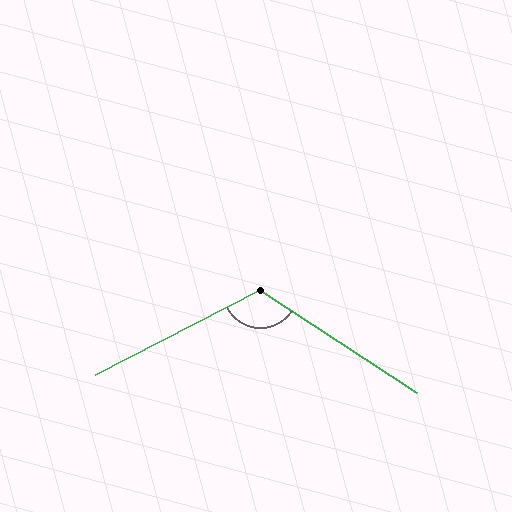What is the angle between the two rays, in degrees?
Approximately 120 degrees.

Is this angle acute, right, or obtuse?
It is obtuse.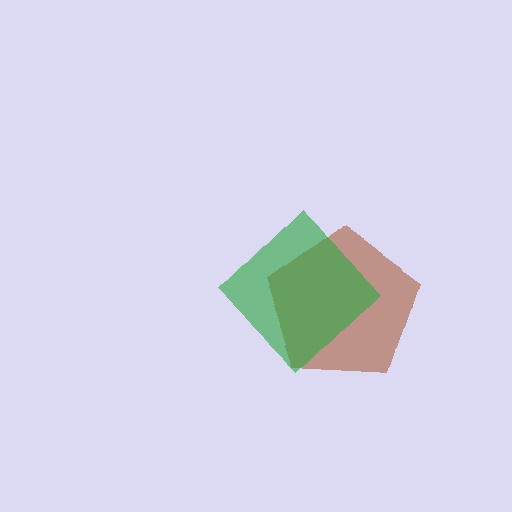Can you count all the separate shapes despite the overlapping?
Yes, there are 2 separate shapes.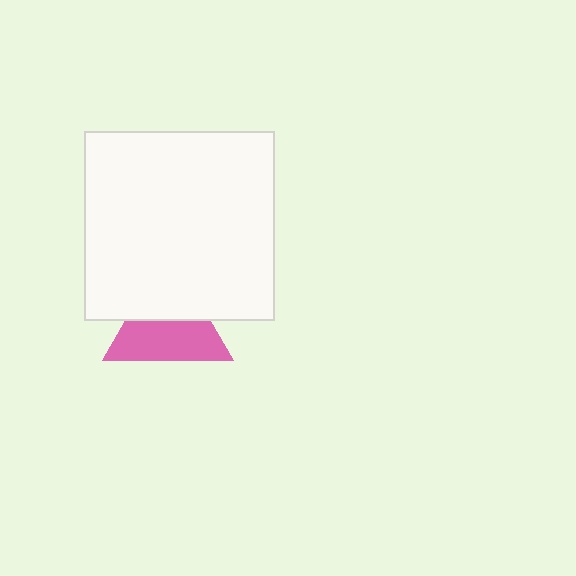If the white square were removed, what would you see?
You would see the complete pink triangle.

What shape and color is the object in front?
The object in front is a white square.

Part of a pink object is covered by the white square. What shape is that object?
It is a triangle.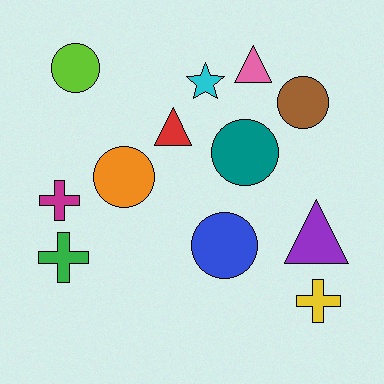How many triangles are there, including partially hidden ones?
There are 3 triangles.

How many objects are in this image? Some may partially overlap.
There are 12 objects.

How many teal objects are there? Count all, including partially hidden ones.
There is 1 teal object.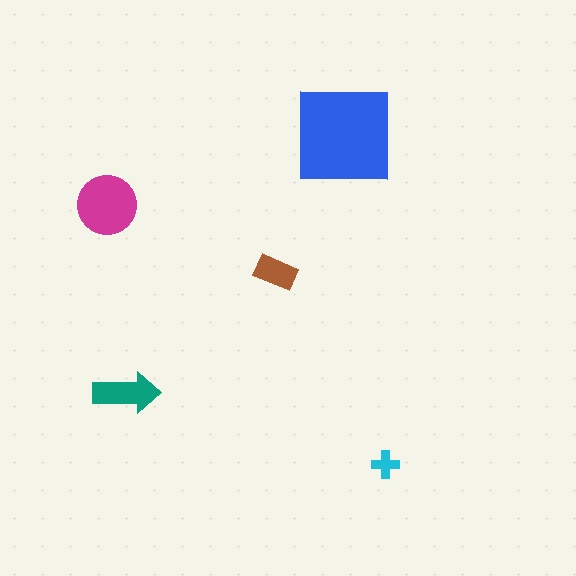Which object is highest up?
The blue square is topmost.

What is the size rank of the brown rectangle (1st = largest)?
4th.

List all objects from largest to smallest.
The blue square, the magenta circle, the teal arrow, the brown rectangle, the cyan cross.